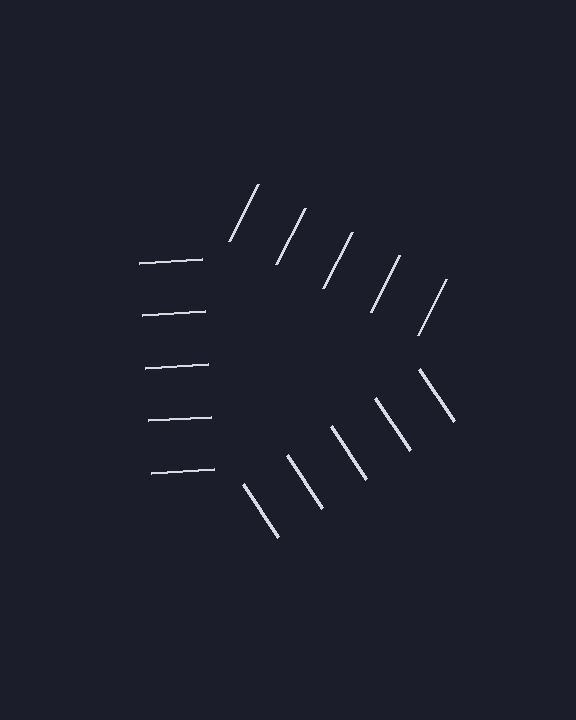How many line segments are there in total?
15 — 5 along each of the 3 edges.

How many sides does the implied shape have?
3 sides — the line-ends trace a triangle.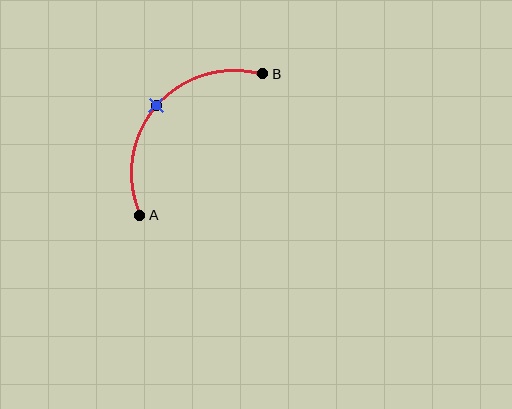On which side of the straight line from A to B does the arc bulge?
The arc bulges above and to the left of the straight line connecting A and B.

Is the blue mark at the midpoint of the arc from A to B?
Yes. The blue mark lies on the arc at equal arc-length from both A and B — it is the arc midpoint.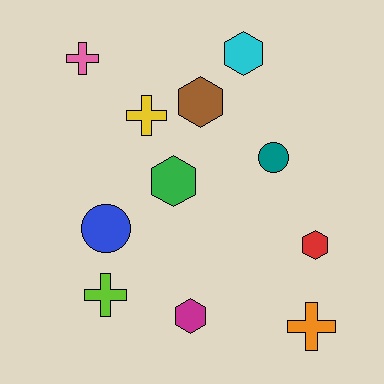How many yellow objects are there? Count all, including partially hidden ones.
There is 1 yellow object.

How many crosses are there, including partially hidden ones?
There are 4 crosses.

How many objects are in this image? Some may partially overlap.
There are 11 objects.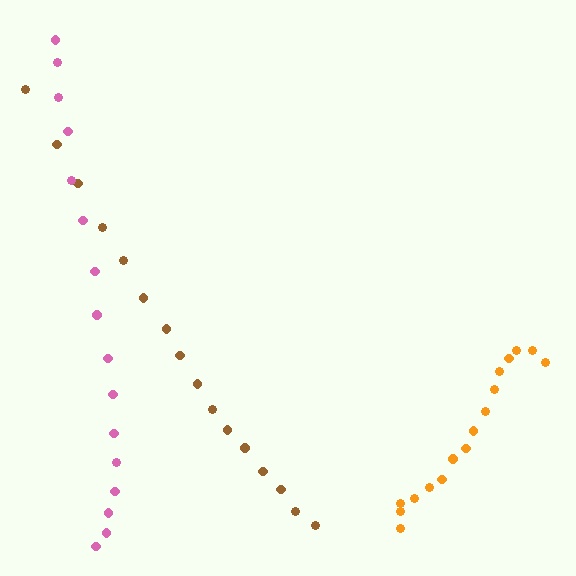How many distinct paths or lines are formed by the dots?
There are 3 distinct paths.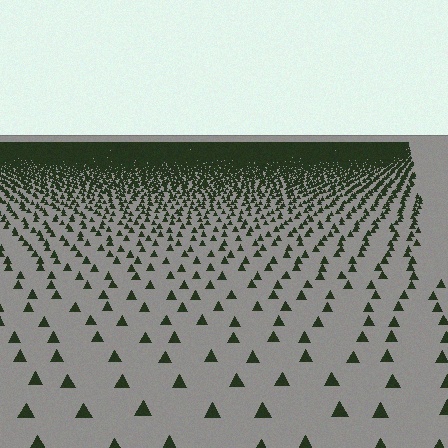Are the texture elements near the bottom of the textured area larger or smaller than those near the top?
Larger. Near the bottom, elements are closer to the viewer and appear at a bigger on-screen size.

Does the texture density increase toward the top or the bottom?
Density increases toward the top.